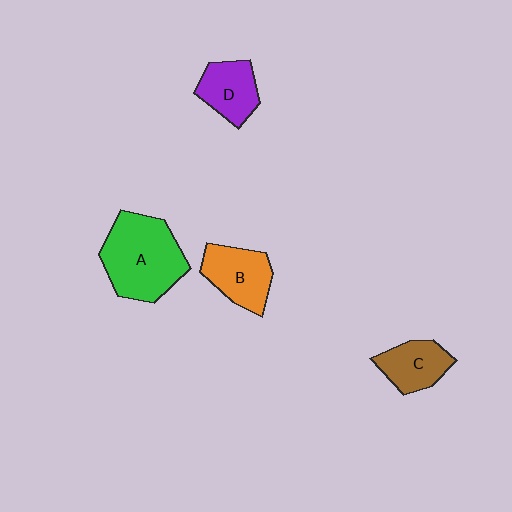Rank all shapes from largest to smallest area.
From largest to smallest: A (green), B (orange), D (purple), C (brown).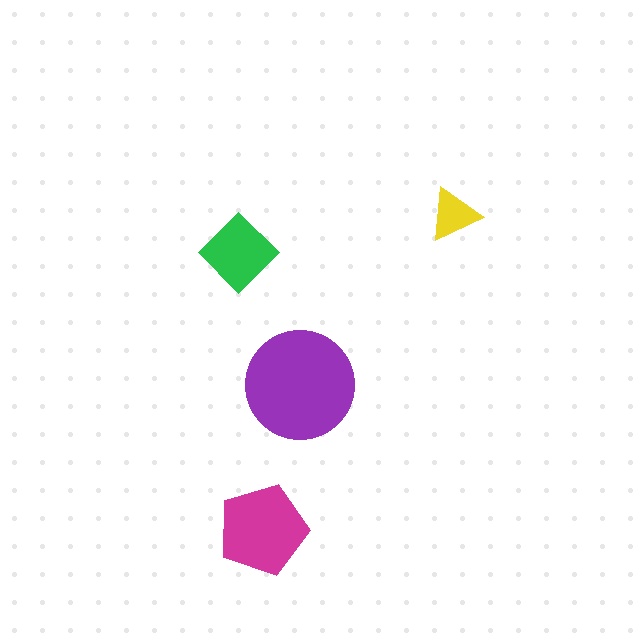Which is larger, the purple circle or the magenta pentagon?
The purple circle.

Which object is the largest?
The purple circle.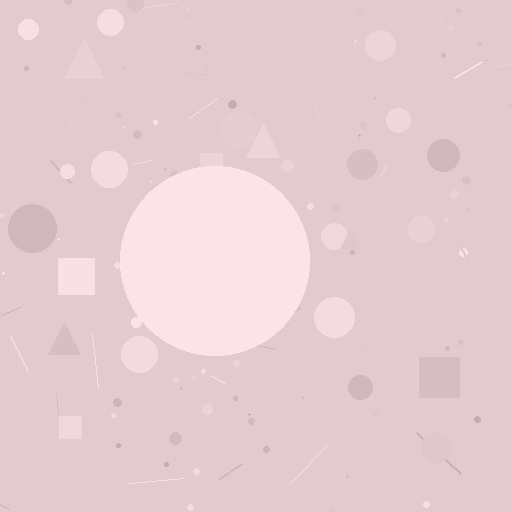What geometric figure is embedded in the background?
A circle is embedded in the background.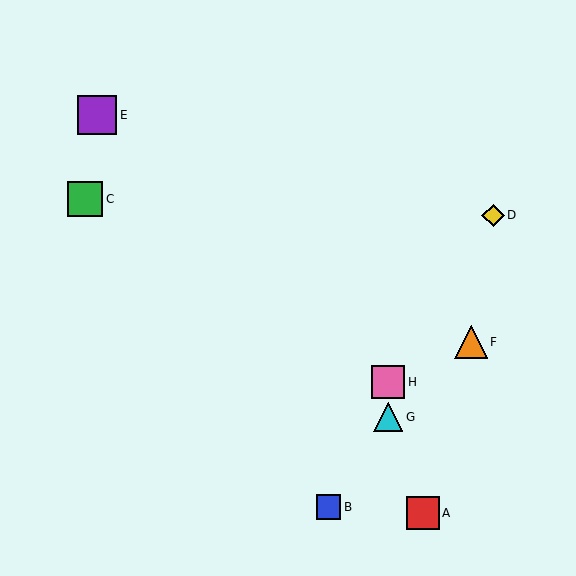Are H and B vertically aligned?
No, H is at x≈388 and B is at x≈329.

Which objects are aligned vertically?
Objects G, H are aligned vertically.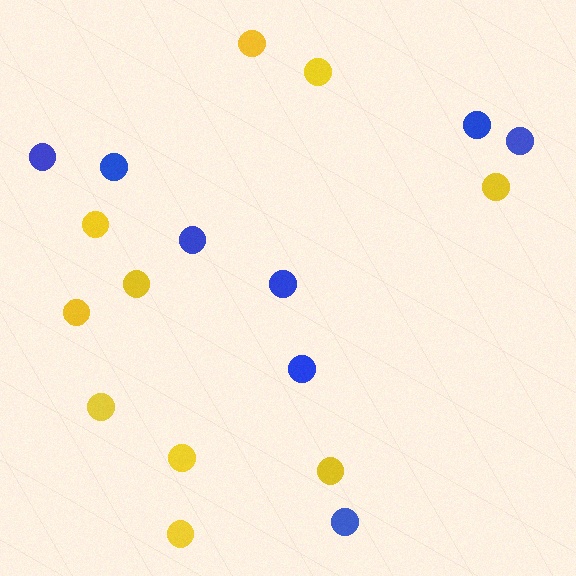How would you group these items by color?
There are 2 groups: one group of blue circles (8) and one group of yellow circles (10).